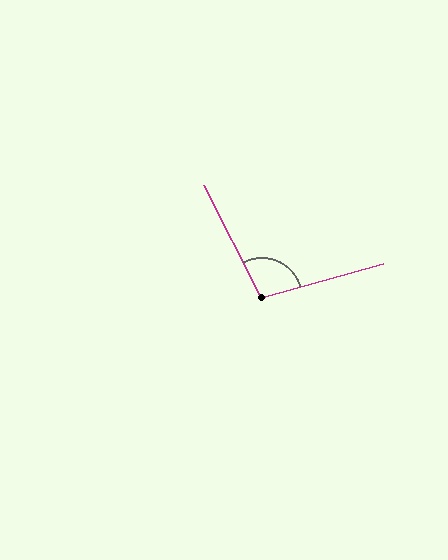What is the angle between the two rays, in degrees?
Approximately 102 degrees.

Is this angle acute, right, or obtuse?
It is obtuse.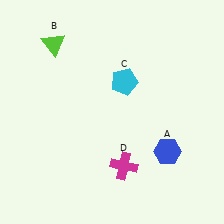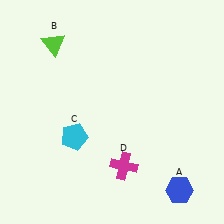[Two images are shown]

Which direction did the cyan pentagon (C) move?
The cyan pentagon (C) moved down.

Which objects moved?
The objects that moved are: the blue hexagon (A), the cyan pentagon (C).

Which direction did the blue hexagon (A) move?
The blue hexagon (A) moved down.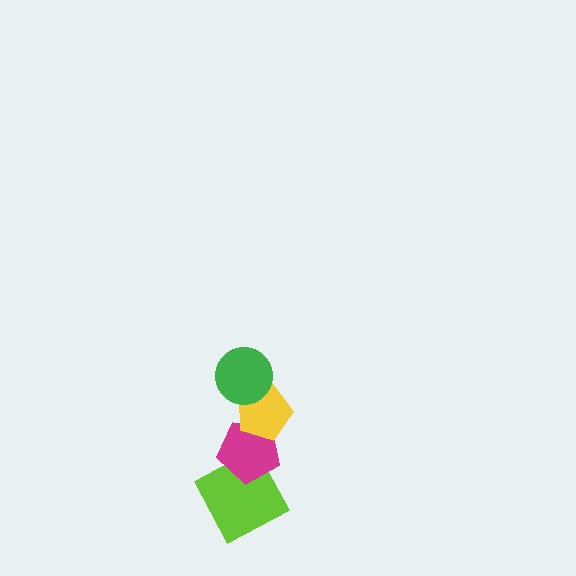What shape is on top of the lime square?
The magenta pentagon is on top of the lime square.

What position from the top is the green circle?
The green circle is 1st from the top.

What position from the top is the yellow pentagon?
The yellow pentagon is 2nd from the top.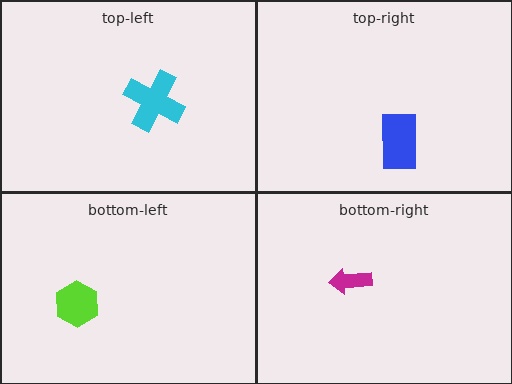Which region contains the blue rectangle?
The top-right region.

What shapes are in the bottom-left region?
The lime hexagon.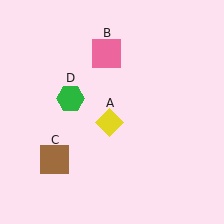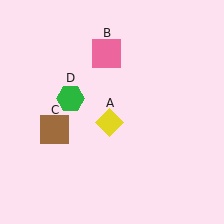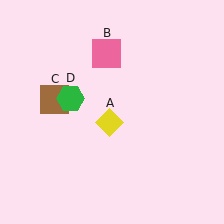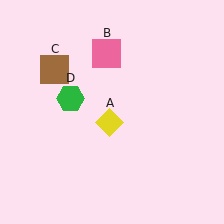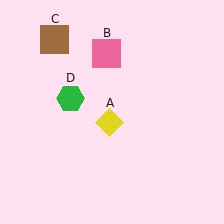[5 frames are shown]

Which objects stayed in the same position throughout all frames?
Yellow diamond (object A) and pink square (object B) and green hexagon (object D) remained stationary.